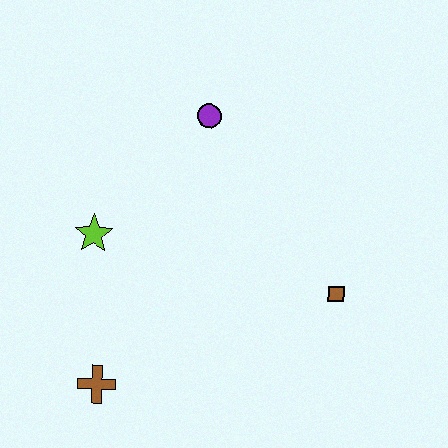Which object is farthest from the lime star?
The brown square is farthest from the lime star.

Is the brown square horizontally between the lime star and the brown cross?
No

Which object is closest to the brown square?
The purple circle is closest to the brown square.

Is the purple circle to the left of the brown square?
Yes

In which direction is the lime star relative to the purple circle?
The lime star is below the purple circle.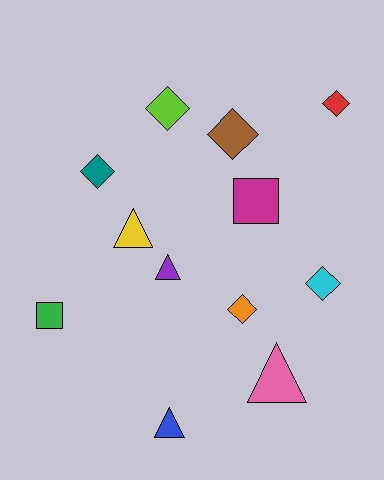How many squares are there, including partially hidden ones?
There are 2 squares.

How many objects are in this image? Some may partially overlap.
There are 12 objects.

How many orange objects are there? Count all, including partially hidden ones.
There is 1 orange object.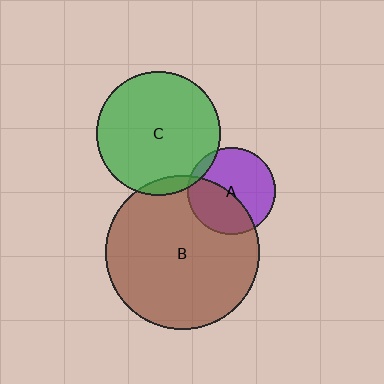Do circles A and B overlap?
Yes.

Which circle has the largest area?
Circle B (brown).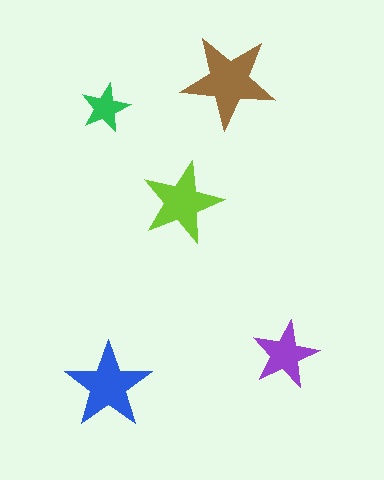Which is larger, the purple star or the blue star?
The blue one.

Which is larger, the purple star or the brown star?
The brown one.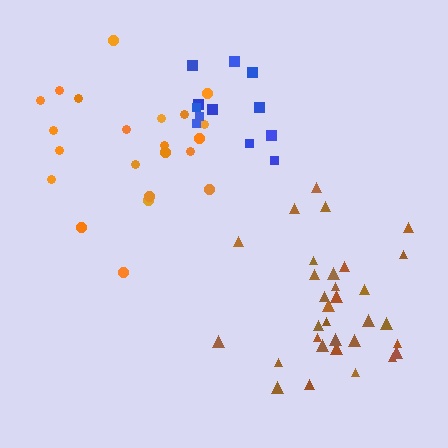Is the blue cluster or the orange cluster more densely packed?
Blue.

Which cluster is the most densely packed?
Blue.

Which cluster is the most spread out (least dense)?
Orange.